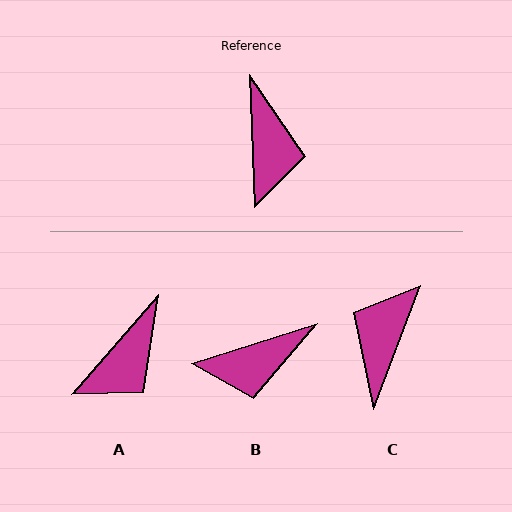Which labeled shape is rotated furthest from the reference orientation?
C, about 157 degrees away.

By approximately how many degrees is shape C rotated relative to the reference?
Approximately 157 degrees counter-clockwise.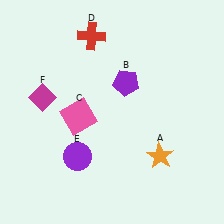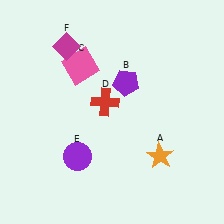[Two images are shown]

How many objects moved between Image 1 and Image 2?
3 objects moved between the two images.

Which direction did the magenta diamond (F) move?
The magenta diamond (F) moved up.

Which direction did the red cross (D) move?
The red cross (D) moved down.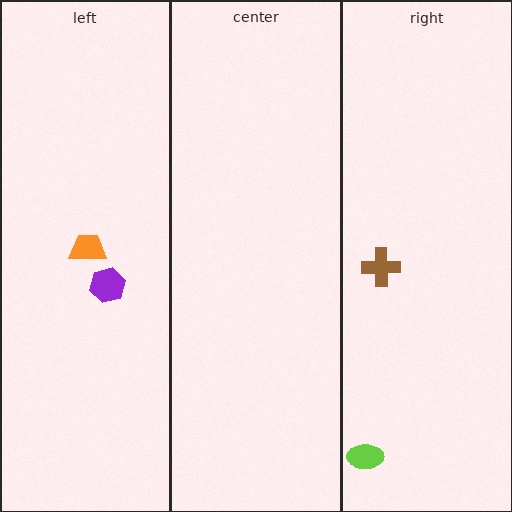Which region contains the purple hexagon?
The left region.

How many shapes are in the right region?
2.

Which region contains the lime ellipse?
The right region.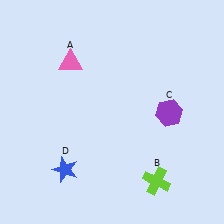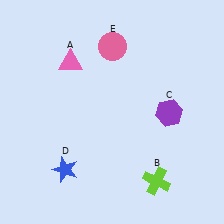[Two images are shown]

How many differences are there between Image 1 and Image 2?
There is 1 difference between the two images.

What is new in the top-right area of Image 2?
A pink circle (E) was added in the top-right area of Image 2.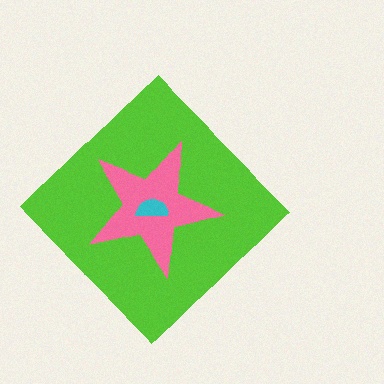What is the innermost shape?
The cyan semicircle.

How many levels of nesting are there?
3.